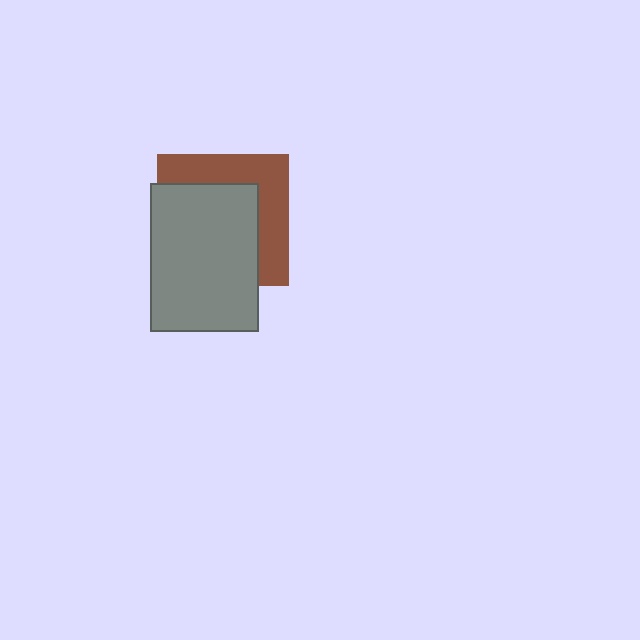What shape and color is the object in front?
The object in front is a gray rectangle.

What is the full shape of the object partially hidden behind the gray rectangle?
The partially hidden object is a brown square.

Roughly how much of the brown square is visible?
A small part of it is visible (roughly 40%).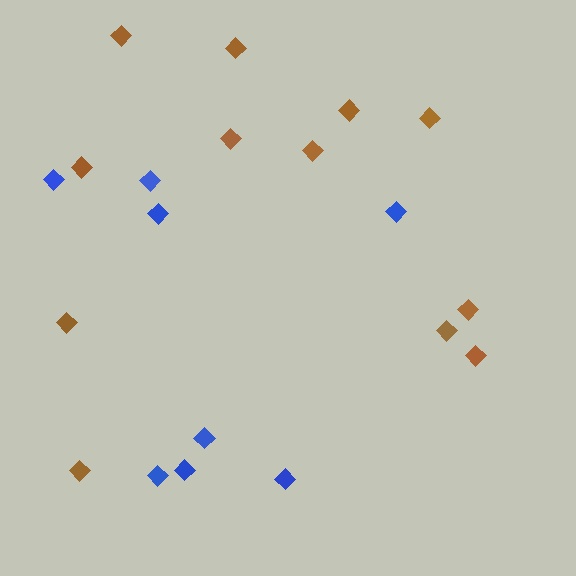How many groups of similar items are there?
There are 2 groups: one group of brown diamonds (12) and one group of blue diamonds (8).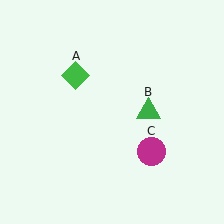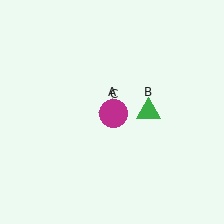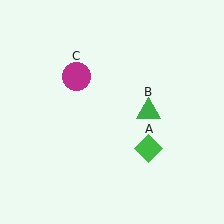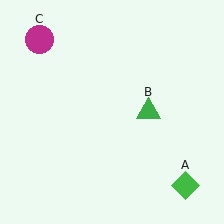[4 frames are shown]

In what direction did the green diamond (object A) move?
The green diamond (object A) moved down and to the right.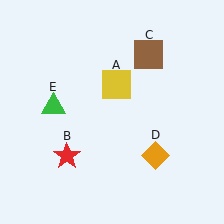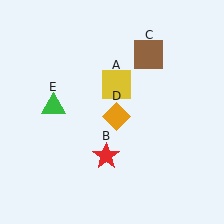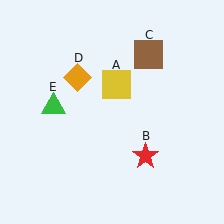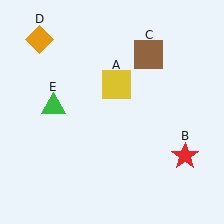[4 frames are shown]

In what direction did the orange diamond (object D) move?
The orange diamond (object D) moved up and to the left.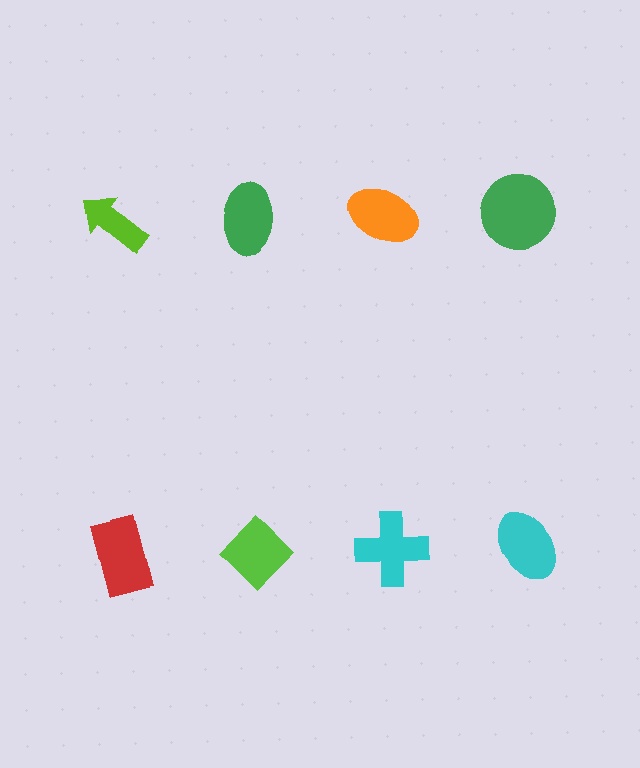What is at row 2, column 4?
A cyan ellipse.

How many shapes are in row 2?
4 shapes.